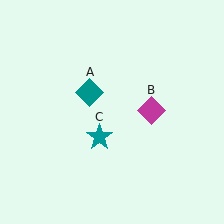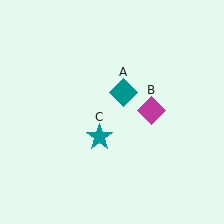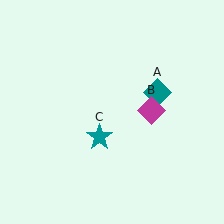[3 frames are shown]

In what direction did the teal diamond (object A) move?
The teal diamond (object A) moved right.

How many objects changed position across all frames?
1 object changed position: teal diamond (object A).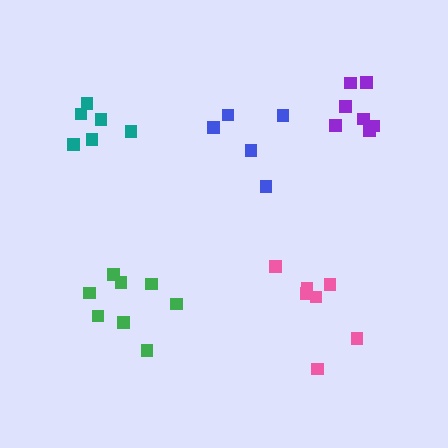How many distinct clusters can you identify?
There are 5 distinct clusters.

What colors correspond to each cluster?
The clusters are colored: blue, pink, green, teal, purple.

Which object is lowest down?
The green cluster is bottommost.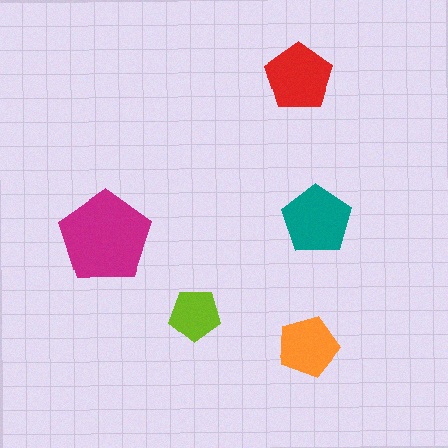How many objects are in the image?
There are 5 objects in the image.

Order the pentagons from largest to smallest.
the magenta one, the teal one, the red one, the orange one, the lime one.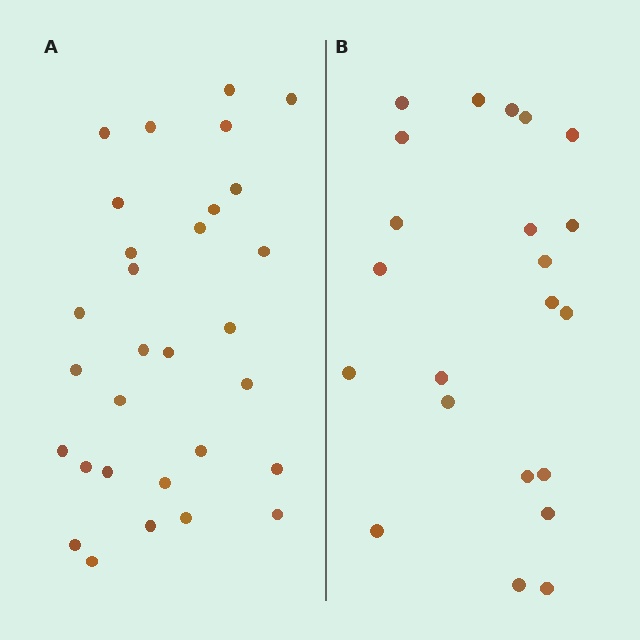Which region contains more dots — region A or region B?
Region A (the left region) has more dots.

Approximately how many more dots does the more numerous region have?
Region A has roughly 8 or so more dots than region B.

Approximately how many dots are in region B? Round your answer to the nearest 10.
About 20 dots. (The exact count is 22, which rounds to 20.)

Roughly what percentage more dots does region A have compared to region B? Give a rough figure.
About 35% more.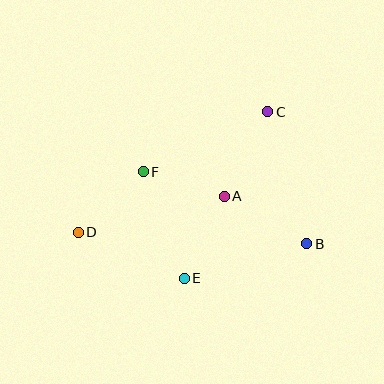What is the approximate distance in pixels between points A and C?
The distance between A and C is approximately 95 pixels.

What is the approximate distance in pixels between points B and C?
The distance between B and C is approximately 138 pixels.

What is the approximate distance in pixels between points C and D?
The distance between C and D is approximately 224 pixels.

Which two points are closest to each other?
Points A and F are closest to each other.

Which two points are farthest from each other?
Points B and D are farthest from each other.